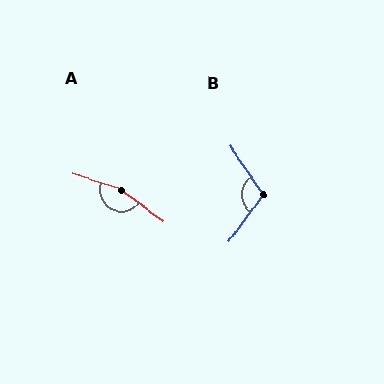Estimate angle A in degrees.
Approximately 161 degrees.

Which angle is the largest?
A, at approximately 161 degrees.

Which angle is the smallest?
B, at approximately 109 degrees.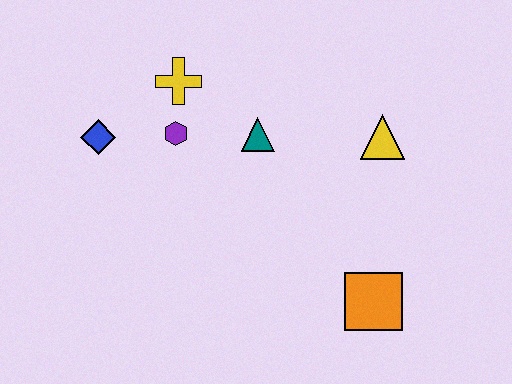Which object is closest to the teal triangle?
The purple hexagon is closest to the teal triangle.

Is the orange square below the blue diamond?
Yes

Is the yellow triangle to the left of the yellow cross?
No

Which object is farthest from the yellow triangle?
The blue diamond is farthest from the yellow triangle.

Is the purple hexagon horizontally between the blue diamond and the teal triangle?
Yes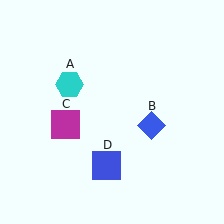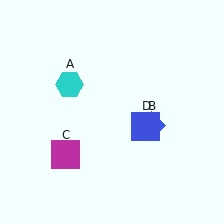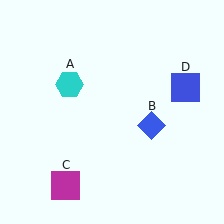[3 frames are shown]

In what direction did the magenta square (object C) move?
The magenta square (object C) moved down.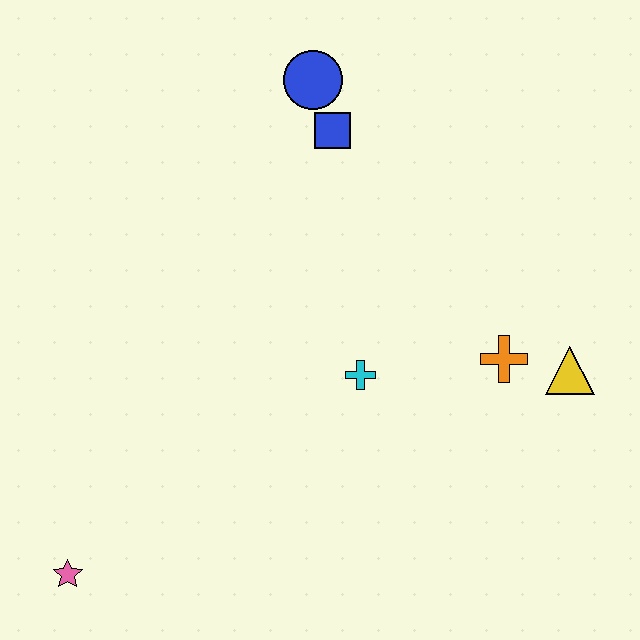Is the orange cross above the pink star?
Yes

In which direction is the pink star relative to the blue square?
The pink star is below the blue square.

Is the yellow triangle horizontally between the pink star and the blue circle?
No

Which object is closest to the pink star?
The cyan cross is closest to the pink star.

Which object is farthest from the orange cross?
The pink star is farthest from the orange cross.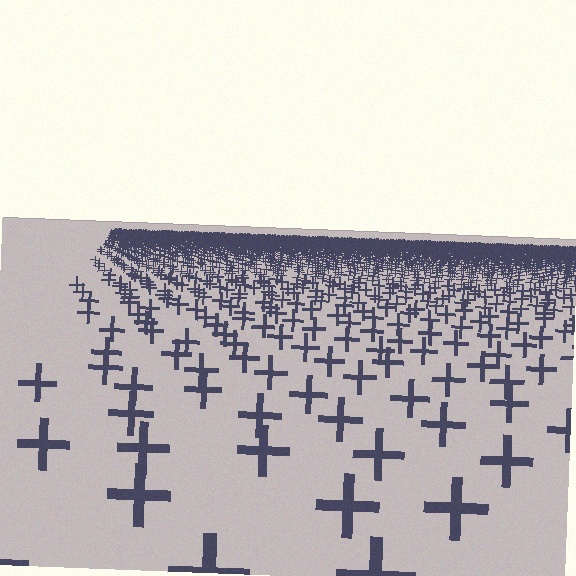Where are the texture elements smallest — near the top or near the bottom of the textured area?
Near the top.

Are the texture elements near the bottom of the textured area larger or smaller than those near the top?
Larger. Near the bottom, elements are closer to the viewer and appear at a bigger on-screen size.